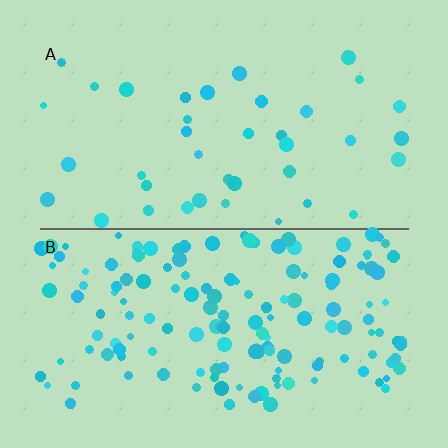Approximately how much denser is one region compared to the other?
Approximately 4.0× — region B over region A.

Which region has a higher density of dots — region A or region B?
B (the bottom).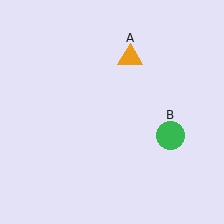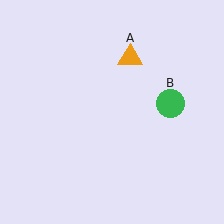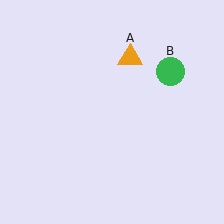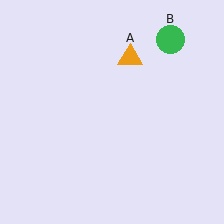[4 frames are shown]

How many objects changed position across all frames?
1 object changed position: green circle (object B).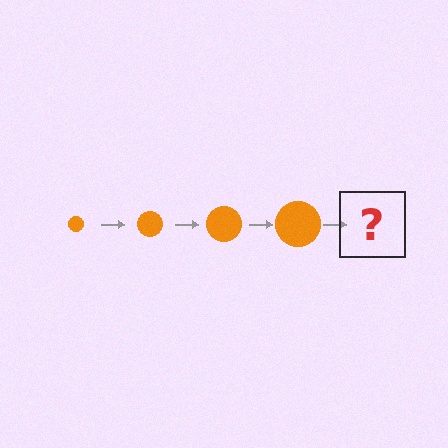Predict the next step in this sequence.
The next step is an orange circle, larger than the previous one.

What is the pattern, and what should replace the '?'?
The pattern is that the circle gets progressively larger each step. The '?' should be an orange circle, larger than the previous one.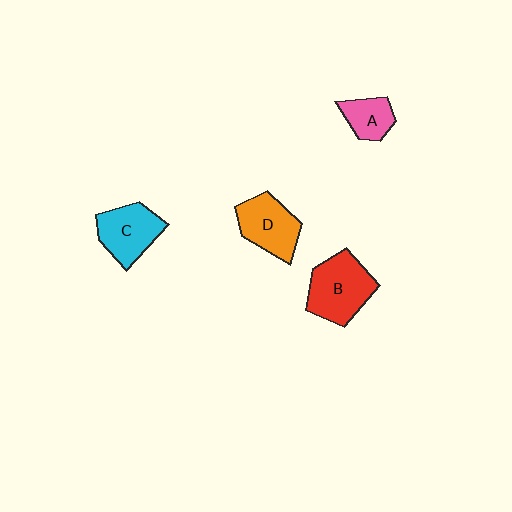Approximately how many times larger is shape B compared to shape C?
Approximately 1.2 times.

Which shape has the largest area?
Shape B (red).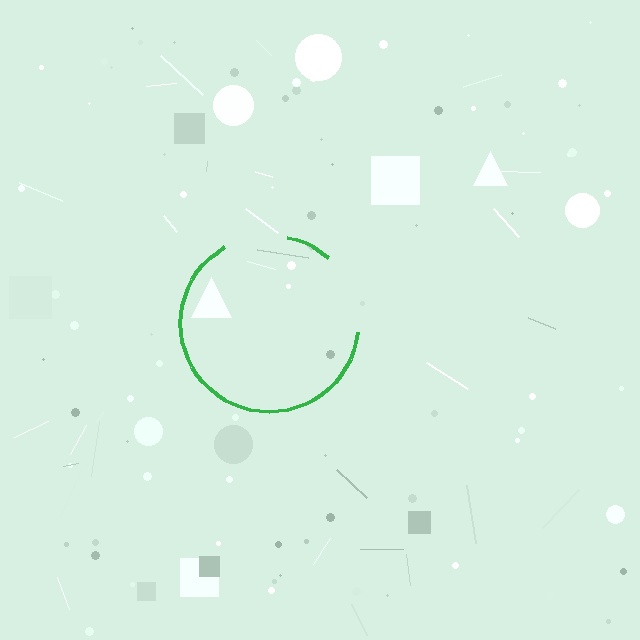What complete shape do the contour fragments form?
The contour fragments form a circle.